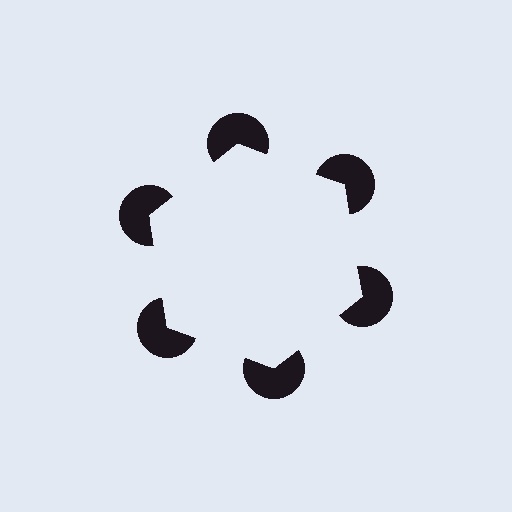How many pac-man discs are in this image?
There are 6 — one at each vertex of the illusory hexagon.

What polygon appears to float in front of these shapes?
An illusory hexagon — its edges are inferred from the aligned wedge cuts in the pac-man discs, not physically drawn.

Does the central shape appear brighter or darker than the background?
It typically appears slightly brighter than the background, even though no actual brightness change is drawn.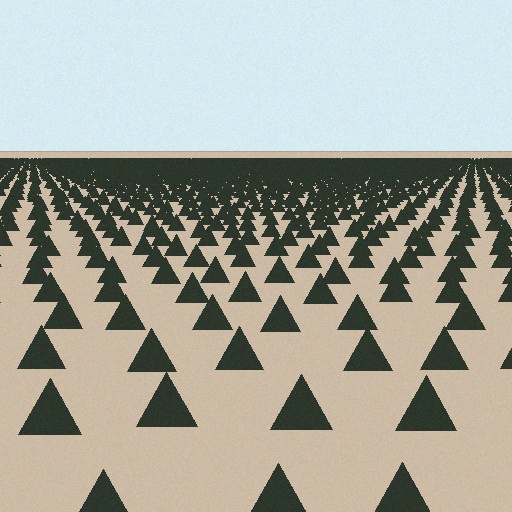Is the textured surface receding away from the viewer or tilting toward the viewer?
The surface is receding away from the viewer. Texture elements get smaller and denser toward the top.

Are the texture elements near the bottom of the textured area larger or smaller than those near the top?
Larger. Near the bottom, elements are closer to the viewer and appear at a bigger on-screen size.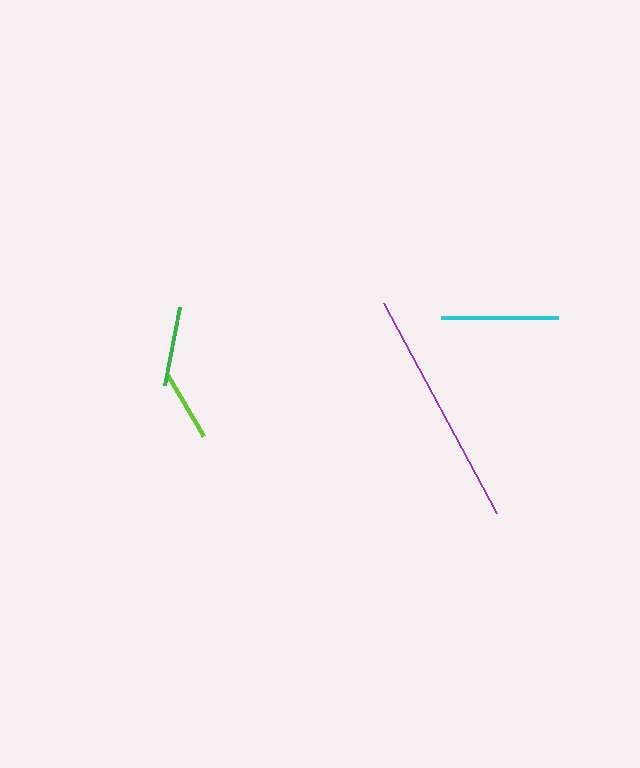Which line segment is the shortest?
The lime line is the shortest at approximately 71 pixels.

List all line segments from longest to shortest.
From longest to shortest: purple, cyan, green, lime.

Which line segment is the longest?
The purple line is the longest at approximately 238 pixels.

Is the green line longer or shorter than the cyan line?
The cyan line is longer than the green line.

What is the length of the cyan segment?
The cyan segment is approximately 117 pixels long.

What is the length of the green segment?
The green segment is approximately 80 pixels long.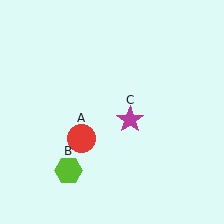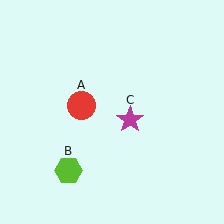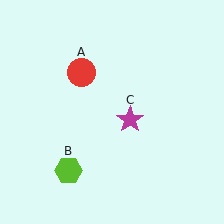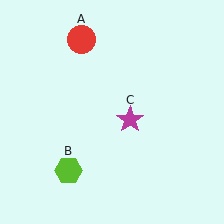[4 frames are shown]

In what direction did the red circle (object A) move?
The red circle (object A) moved up.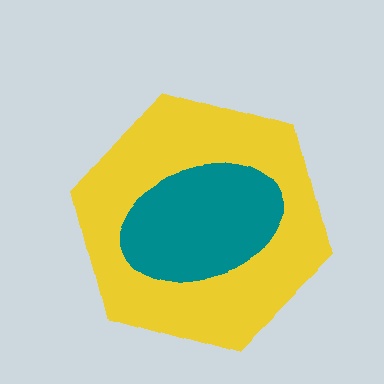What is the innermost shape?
The teal ellipse.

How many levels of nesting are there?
2.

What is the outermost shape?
The yellow hexagon.